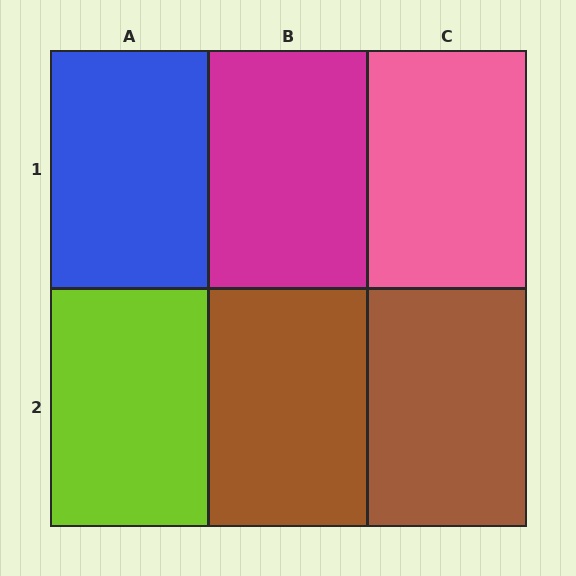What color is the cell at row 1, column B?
Magenta.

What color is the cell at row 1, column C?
Pink.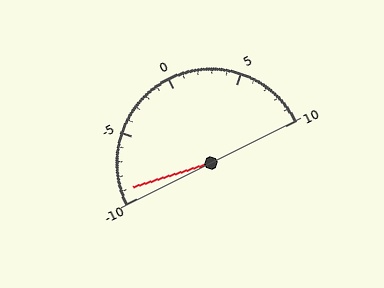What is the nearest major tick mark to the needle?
The nearest major tick mark is -10.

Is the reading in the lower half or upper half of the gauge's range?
The reading is in the lower half of the range (-10 to 10).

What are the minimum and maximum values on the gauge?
The gauge ranges from -10 to 10.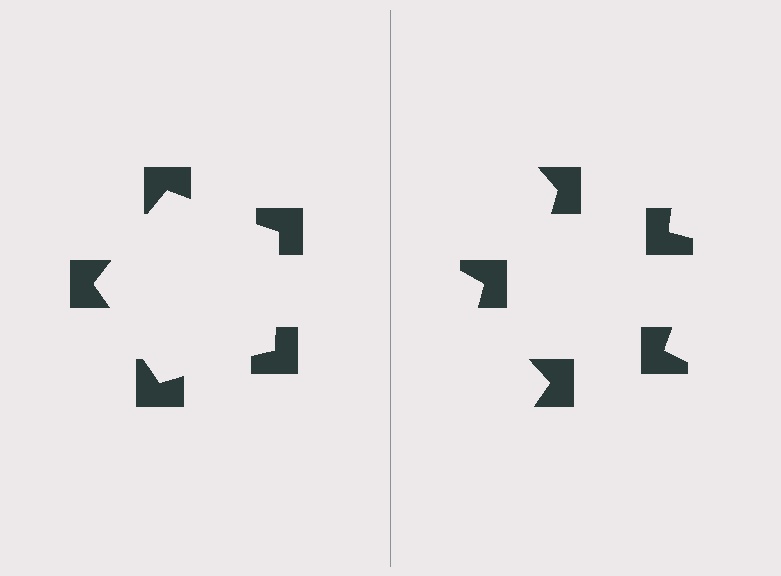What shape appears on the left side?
An illusory pentagon.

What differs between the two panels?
The notched squares are positioned identically on both sides; only the wedge orientations differ. On the left they align to a pentagon; on the right they are misaligned.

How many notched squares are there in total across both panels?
10 — 5 on each side.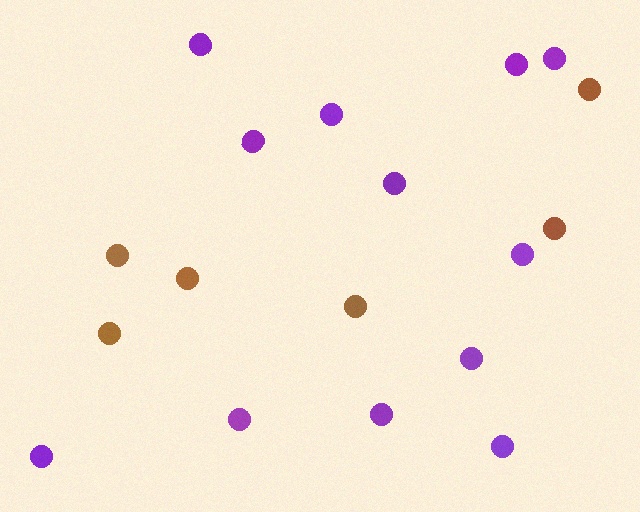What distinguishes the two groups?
There are 2 groups: one group of purple circles (12) and one group of brown circles (6).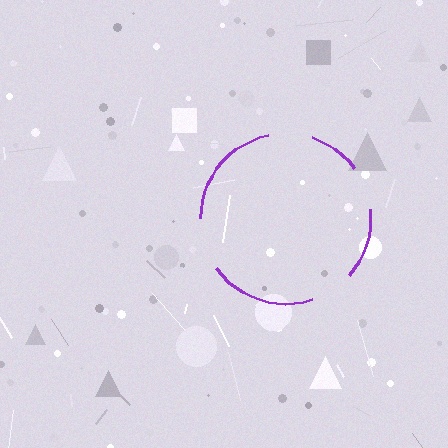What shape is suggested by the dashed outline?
The dashed outline suggests a circle.